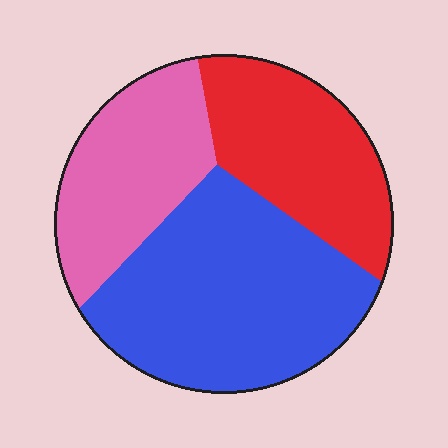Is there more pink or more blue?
Blue.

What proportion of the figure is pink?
Pink takes up about one quarter (1/4) of the figure.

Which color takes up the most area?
Blue, at roughly 45%.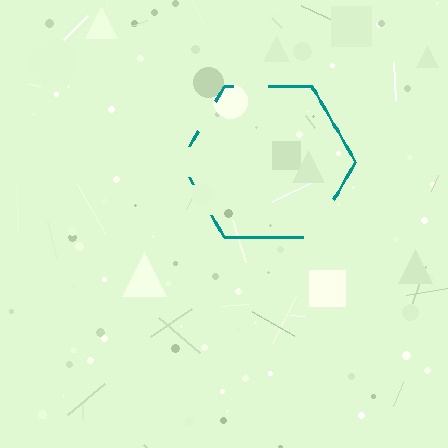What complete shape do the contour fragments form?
The contour fragments form a hexagon.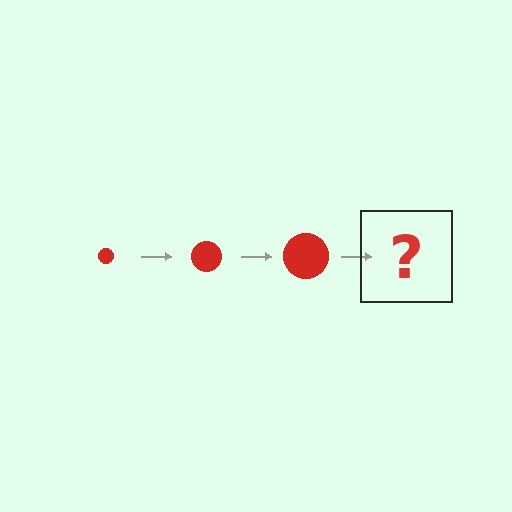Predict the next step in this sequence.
The next step is a red circle, larger than the previous one.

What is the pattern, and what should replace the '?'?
The pattern is that the circle gets progressively larger each step. The '?' should be a red circle, larger than the previous one.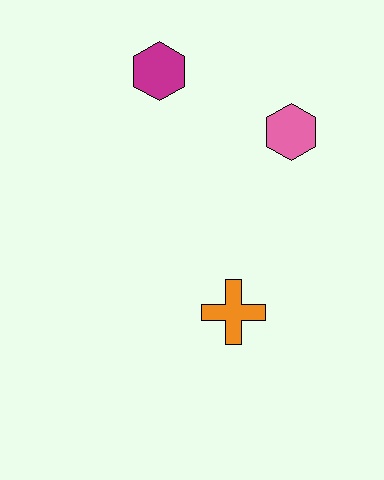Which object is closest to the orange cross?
The pink hexagon is closest to the orange cross.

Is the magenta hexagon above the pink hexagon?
Yes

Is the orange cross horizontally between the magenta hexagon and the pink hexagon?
Yes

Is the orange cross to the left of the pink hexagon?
Yes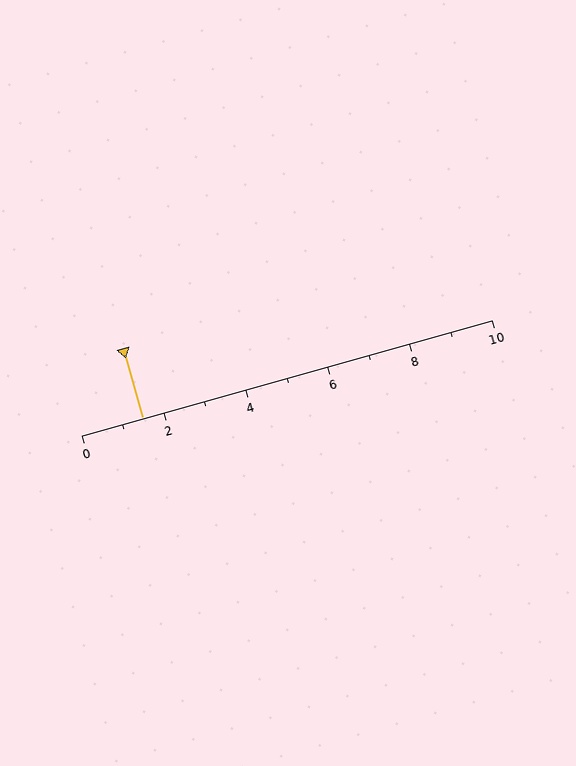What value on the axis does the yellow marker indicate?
The marker indicates approximately 1.5.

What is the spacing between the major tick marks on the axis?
The major ticks are spaced 2 apart.